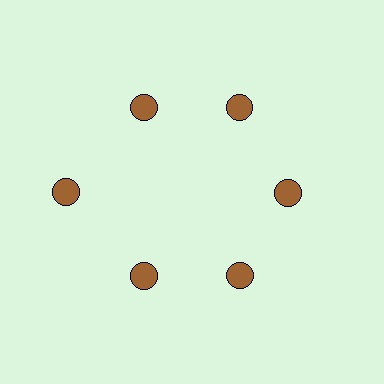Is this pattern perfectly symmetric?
No. The 6 brown circles are arranged in a ring, but one element near the 9 o'clock position is pushed outward from the center, breaking the 6-fold rotational symmetry.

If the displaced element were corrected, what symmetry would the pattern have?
It would have 6-fold rotational symmetry — the pattern would map onto itself every 60 degrees.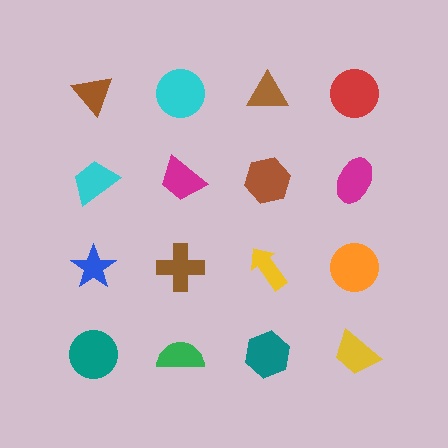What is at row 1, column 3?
A brown triangle.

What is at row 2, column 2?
A magenta trapezoid.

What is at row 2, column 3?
A brown hexagon.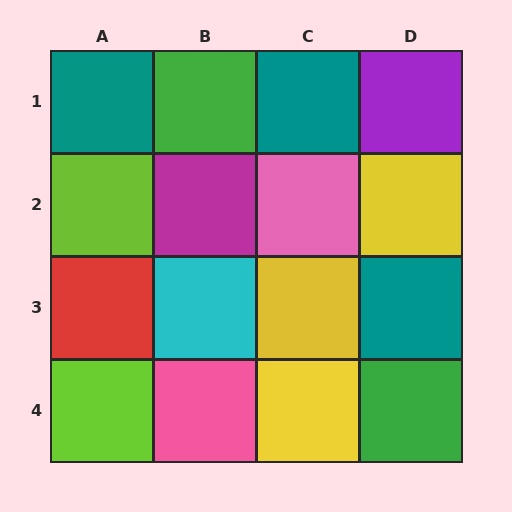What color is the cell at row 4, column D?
Green.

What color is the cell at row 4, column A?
Lime.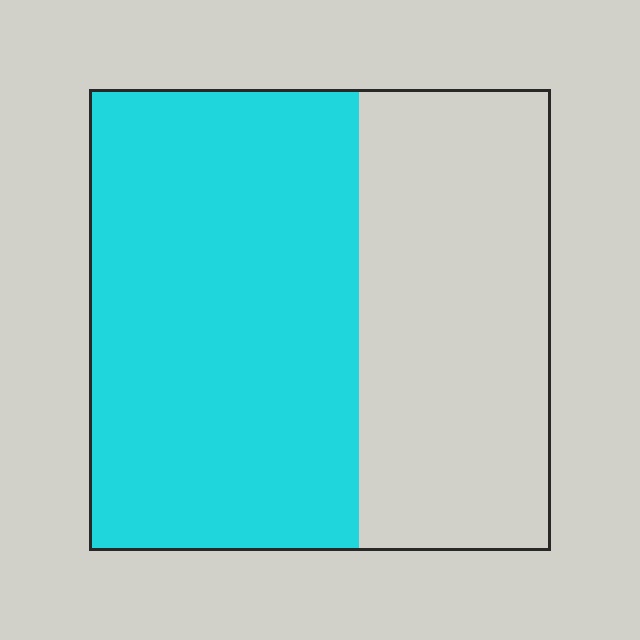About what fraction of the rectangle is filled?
About three fifths (3/5).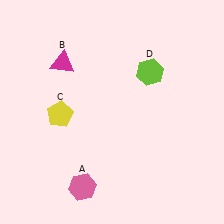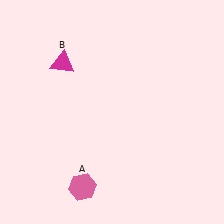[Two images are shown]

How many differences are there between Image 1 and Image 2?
There are 2 differences between the two images.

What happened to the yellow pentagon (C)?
The yellow pentagon (C) was removed in Image 2. It was in the bottom-left area of Image 1.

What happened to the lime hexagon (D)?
The lime hexagon (D) was removed in Image 2. It was in the top-right area of Image 1.